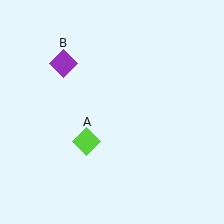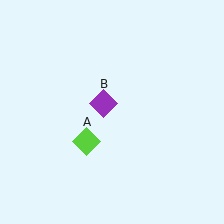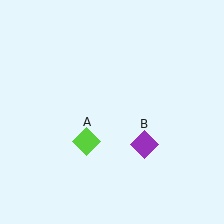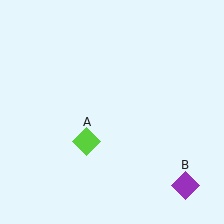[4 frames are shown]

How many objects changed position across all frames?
1 object changed position: purple diamond (object B).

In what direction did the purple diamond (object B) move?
The purple diamond (object B) moved down and to the right.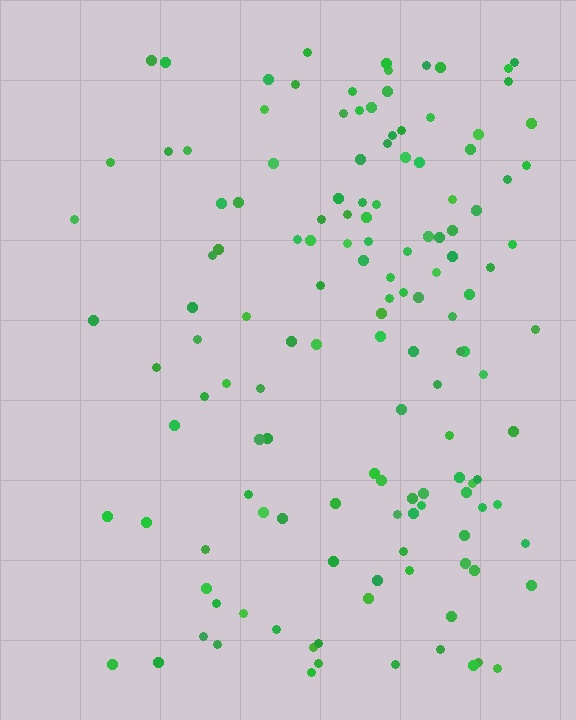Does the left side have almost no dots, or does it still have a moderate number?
Still a moderate number, just noticeably fewer than the right.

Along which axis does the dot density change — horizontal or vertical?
Horizontal.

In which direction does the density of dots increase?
From left to right, with the right side densest.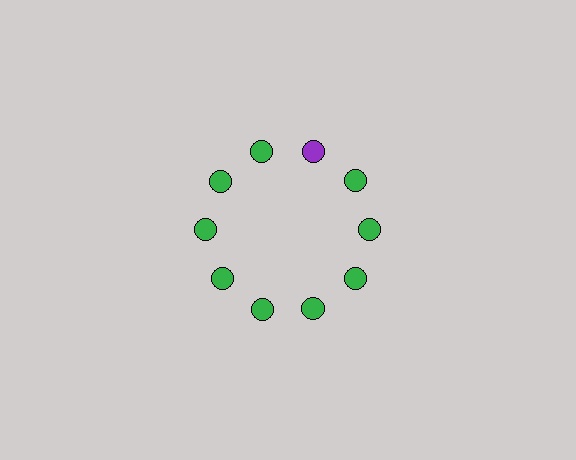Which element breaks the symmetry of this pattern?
The purple circle at roughly the 1 o'clock position breaks the symmetry. All other shapes are green circles.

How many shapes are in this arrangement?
There are 10 shapes arranged in a ring pattern.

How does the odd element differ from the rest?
It has a different color: purple instead of green.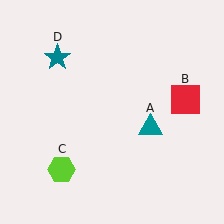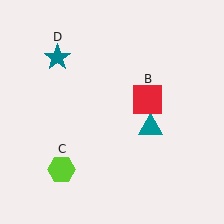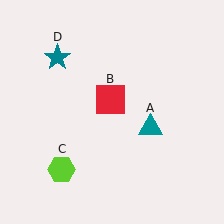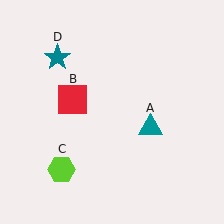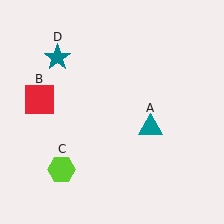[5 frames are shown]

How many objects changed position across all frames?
1 object changed position: red square (object B).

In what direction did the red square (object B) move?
The red square (object B) moved left.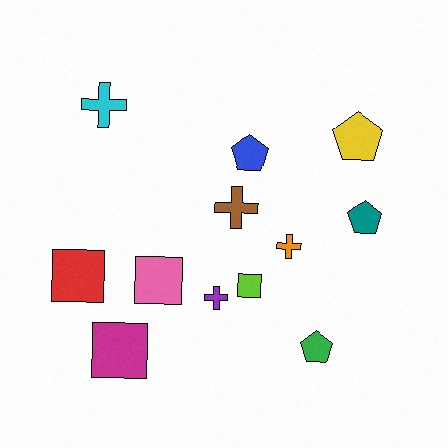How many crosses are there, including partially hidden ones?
There are 4 crosses.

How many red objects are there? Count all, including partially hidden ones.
There is 1 red object.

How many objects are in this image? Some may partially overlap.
There are 12 objects.